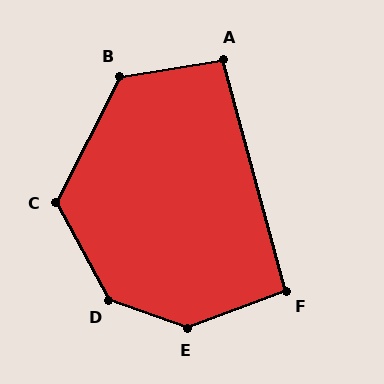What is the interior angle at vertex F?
Approximately 96 degrees (obtuse).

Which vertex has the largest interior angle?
E, at approximately 139 degrees.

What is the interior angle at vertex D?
Approximately 138 degrees (obtuse).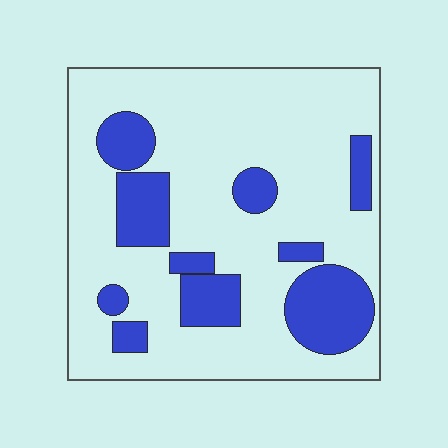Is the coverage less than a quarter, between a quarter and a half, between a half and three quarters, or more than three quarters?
Less than a quarter.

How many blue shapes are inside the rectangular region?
10.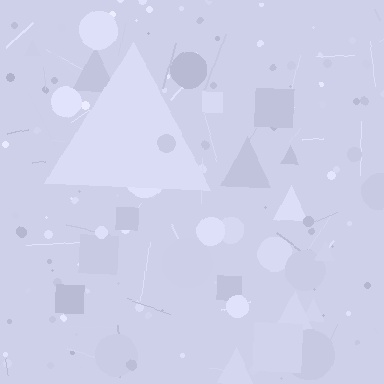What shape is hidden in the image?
A triangle is hidden in the image.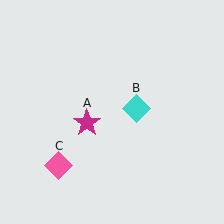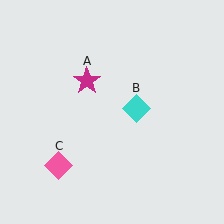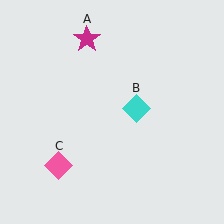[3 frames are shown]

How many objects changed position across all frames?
1 object changed position: magenta star (object A).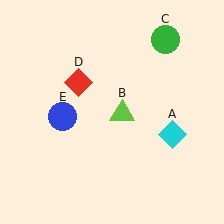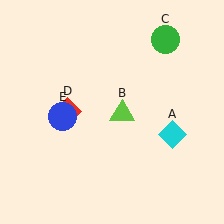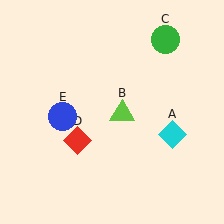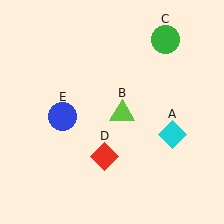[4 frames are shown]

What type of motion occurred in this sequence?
The red diamond (object D) rotated counterclockwise around the center of the scene.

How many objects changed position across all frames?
1 object changed position: red diamond (object D).